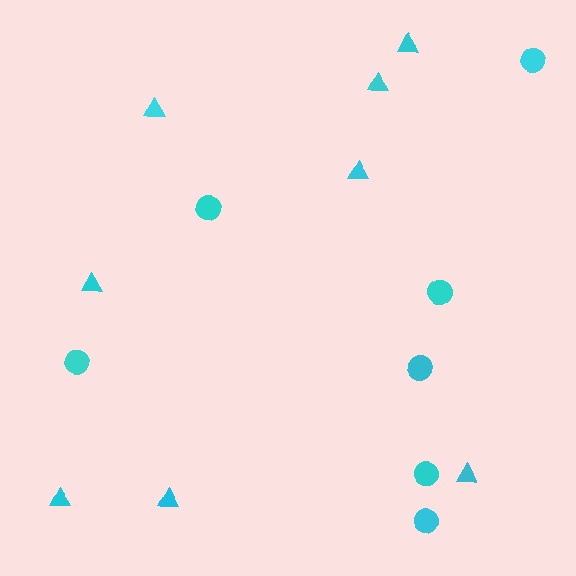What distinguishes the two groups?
There are 2 groups: one group of circles (7) and one group of triangles (8).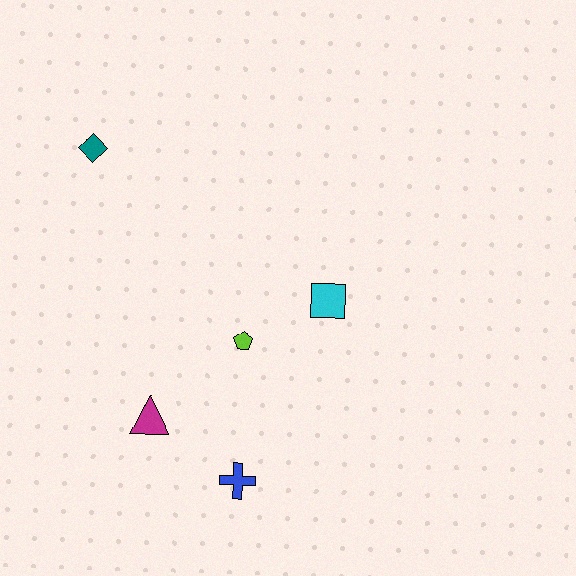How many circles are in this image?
There are no circles.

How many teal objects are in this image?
There is 1 teal object.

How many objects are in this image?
There are 5 objects.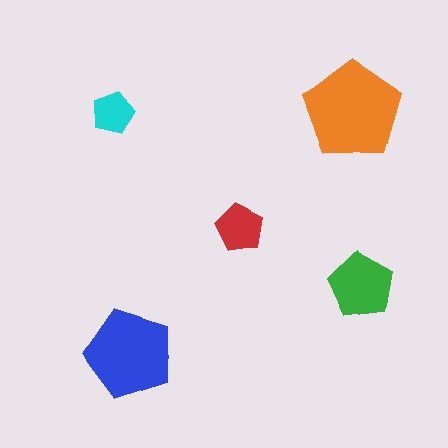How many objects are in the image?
There are 5 objects in the image.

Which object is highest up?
The orange pentagon is topmost.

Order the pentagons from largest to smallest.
the orange one, the blue one, the green one, the red one, the cyan one.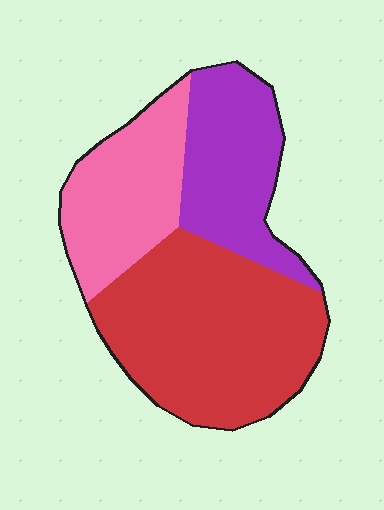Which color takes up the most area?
Red, at roughly 50%.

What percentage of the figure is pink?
Pink takes up about one quarter (1/4) of the figure.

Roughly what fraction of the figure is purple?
Purple takes up between a sixth and a third of the figure.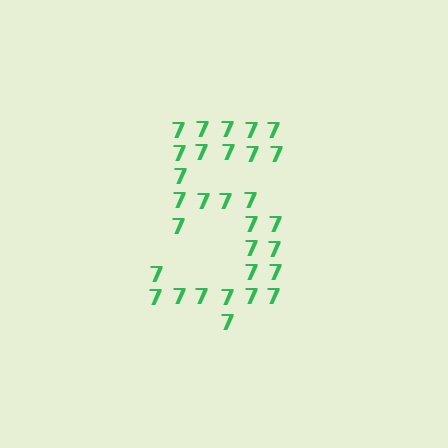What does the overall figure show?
The overall figure shows the digit 5.